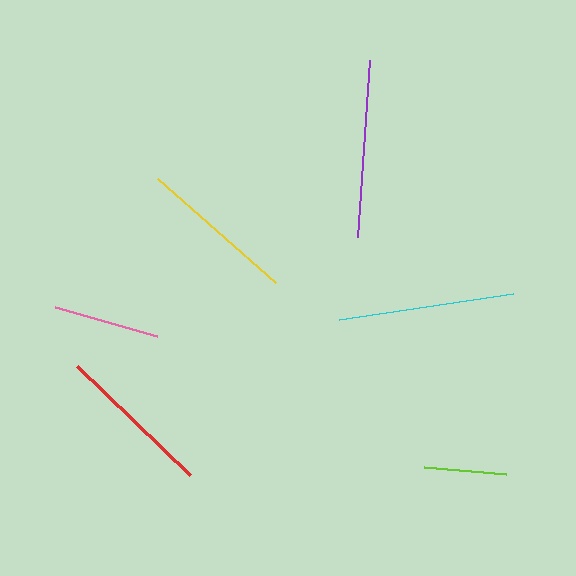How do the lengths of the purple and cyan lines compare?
The purple and cyan lines are approximately the same length.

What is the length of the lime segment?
The lime segment is approximately 83 pixels long.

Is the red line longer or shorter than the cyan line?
The cyan line is longer than the red line.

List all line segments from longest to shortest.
From longest to shortest: purple, cyan, red, yellow, pink, lime.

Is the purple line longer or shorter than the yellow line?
The purple line is longer than the yellow line.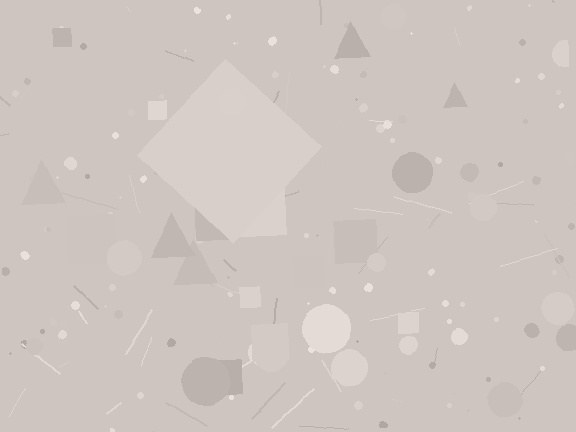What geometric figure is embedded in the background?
A diamond is embedded in the background.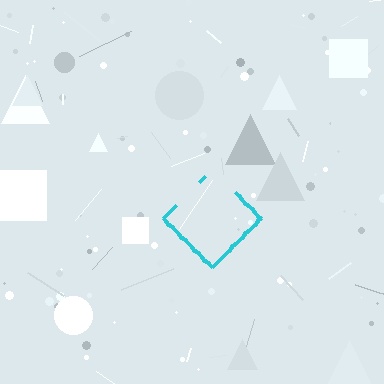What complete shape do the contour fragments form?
The contour fragments form a diamond.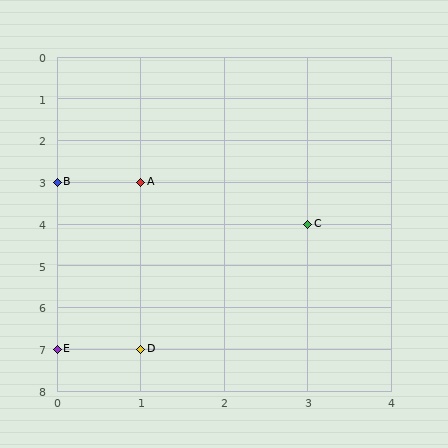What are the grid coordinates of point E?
Point E is at grid coordinates (0, 7).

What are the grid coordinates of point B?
Point B is at grid coordinates (0, 3).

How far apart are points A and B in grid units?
Points A and B are 1 column apart.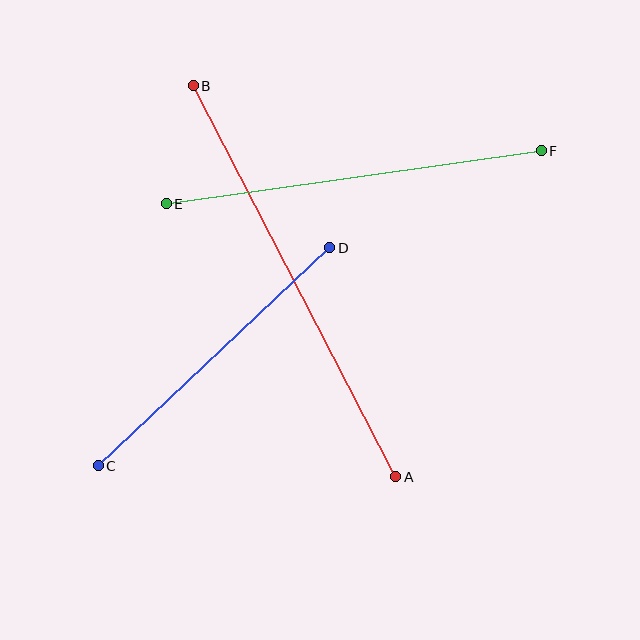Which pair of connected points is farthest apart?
Points A and B are farthest apart.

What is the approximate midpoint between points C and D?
The midpoint is at approximately (214, 357) pixels.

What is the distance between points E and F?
The distance is approximately 379 pixels.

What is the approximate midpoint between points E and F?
The midpoint is at approximately (354, 177) pixels.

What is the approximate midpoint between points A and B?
The midpoint is at approximately (295, 281) pixels.